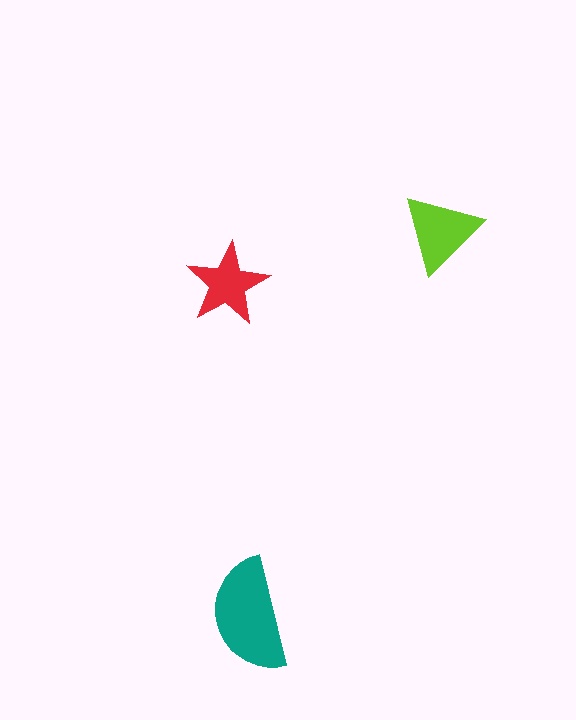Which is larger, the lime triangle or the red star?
The lime triangle.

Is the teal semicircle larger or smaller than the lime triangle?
Larger.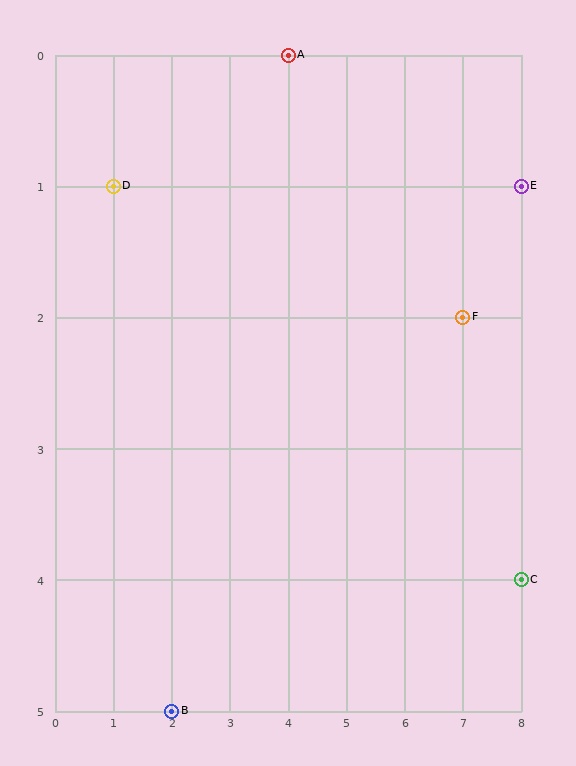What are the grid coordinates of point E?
Point E is at grid coordinates (8, 1).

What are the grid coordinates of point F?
Point F is at grid coordinates (7, 2).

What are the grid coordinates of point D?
Point D is at grid coordinates (1, 1).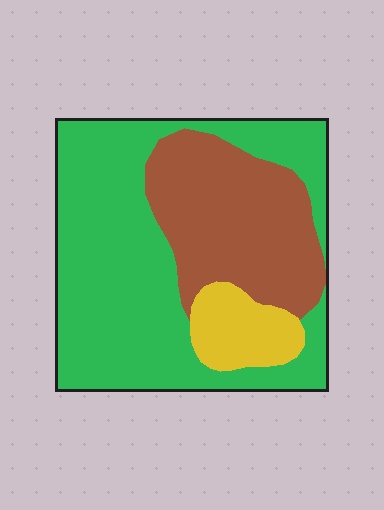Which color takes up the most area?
Green, at roughly 60%.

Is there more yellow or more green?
Green.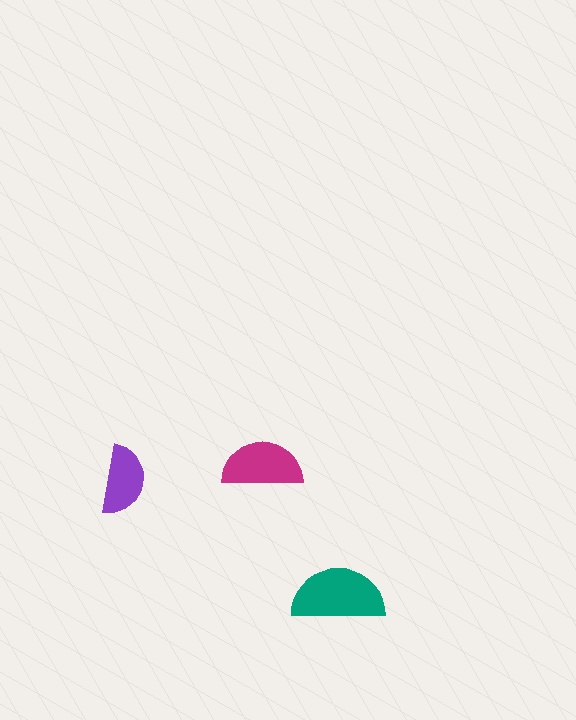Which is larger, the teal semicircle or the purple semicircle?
The teal one.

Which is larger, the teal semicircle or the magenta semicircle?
The teal one.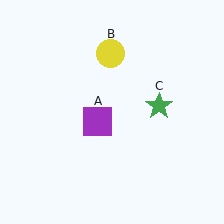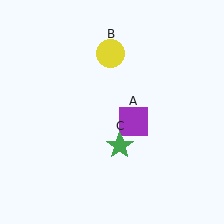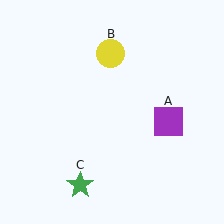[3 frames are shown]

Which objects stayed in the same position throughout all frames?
Yellow circle (object B) remained stationary.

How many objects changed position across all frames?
2 objects changed position: purple square (object A), green star (object C).